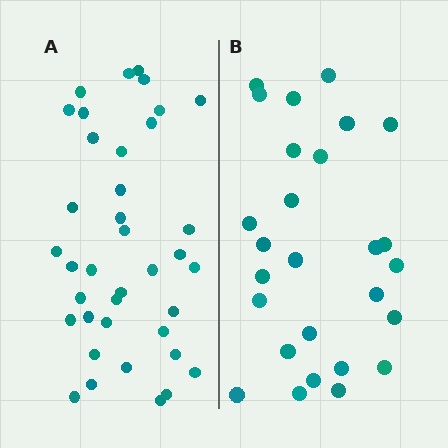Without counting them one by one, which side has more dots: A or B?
Region A (the left region) has more dots.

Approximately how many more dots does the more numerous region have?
Region A has roughly 12 or so more dots than region B.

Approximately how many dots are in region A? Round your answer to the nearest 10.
About 40 dots. (The exact count is 38, which rounds to 40.)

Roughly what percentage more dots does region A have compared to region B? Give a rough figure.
About 40% more.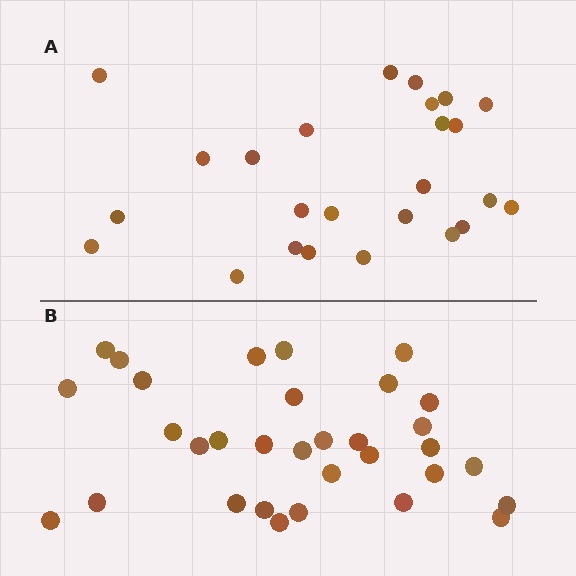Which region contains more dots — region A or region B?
Region B (the bottom region) has more dots.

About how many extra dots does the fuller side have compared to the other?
Region B has roughly 8 or so more dots than region A.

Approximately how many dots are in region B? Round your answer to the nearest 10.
About 30 dots. (The exact count is 32, which rounds to 30.)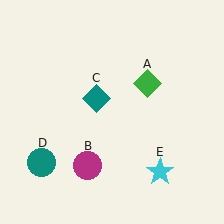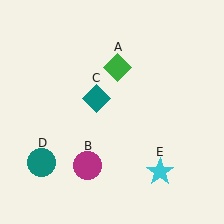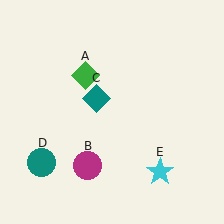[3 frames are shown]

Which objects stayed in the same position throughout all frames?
Magenta circle (object B) and teal diamond (object C) and teal circle (object D) and cyan star (object E) remained stationary.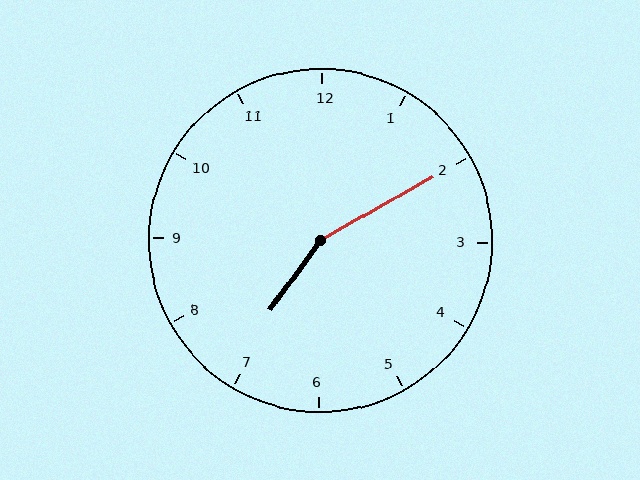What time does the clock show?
7:10.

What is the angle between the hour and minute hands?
Approximately 155 degrees.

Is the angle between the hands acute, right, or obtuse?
It is obtuse.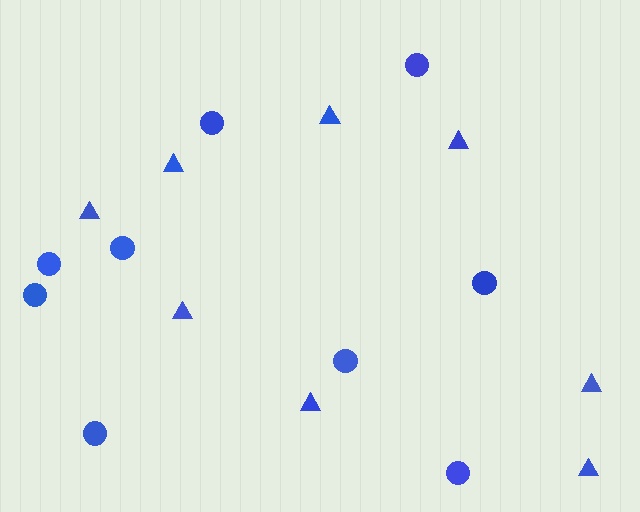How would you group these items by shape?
There are 2 groups: one group of triangles (8) and one group of circles (9).